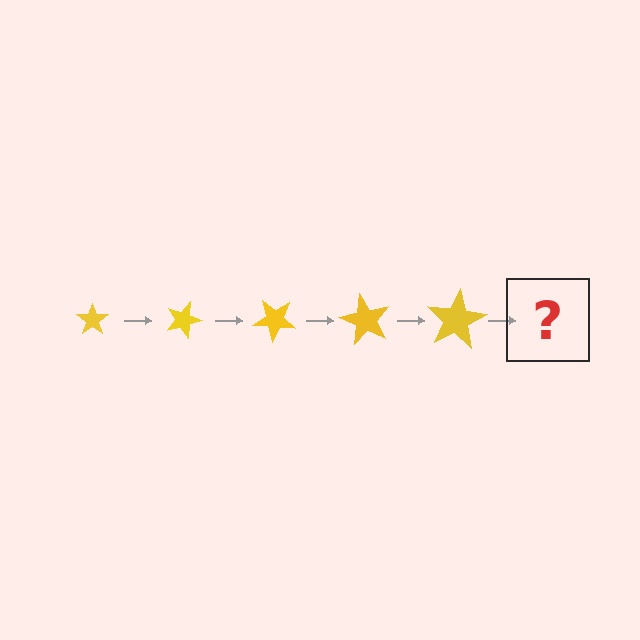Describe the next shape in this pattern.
It should be a star, larger than the previous one and rotated 100 degrees from the start.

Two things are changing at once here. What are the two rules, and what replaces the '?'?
The two rules are that the star grows larger each step and it rotates 20 degrees each step. The '?' should be a star, larger than the previous one and rotated 100 degrees from the start.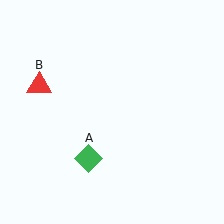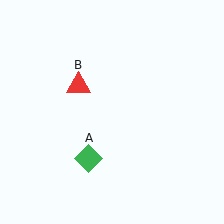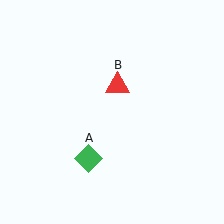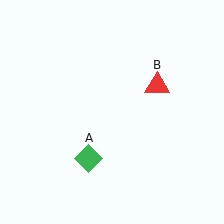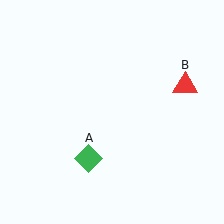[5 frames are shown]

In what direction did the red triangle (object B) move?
The red triangle (object B) moved right.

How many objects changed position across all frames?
1 object changed position: red triangle (object B).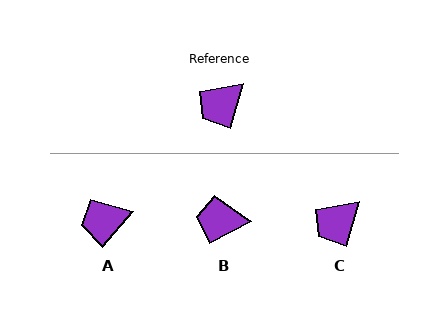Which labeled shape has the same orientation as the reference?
C.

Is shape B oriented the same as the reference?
No, it is off by about 46 degrees.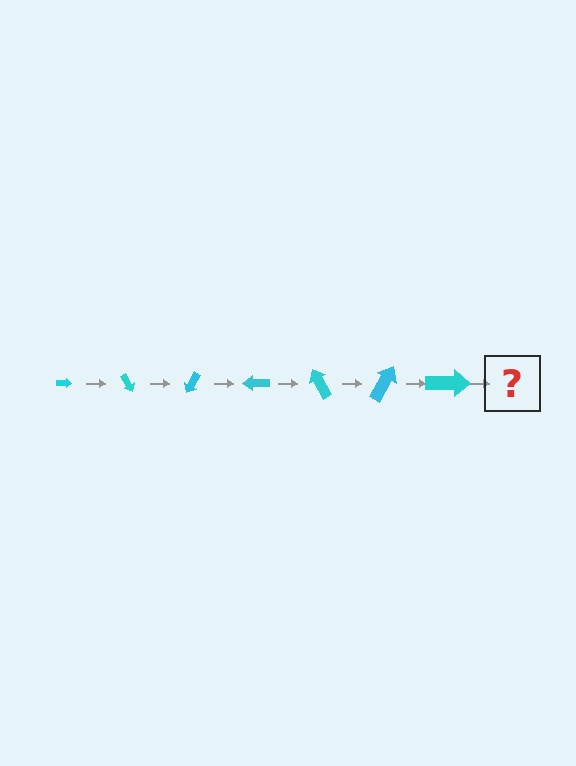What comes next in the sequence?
The next element should be an arrow, larger than the previous one and rotated 420 degrees from the start.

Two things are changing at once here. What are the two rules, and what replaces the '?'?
The two rules are that the arrow grows larger each step and it rotates 60 degrees each step. The '?' should be an arrow, larger than the previous one and rotated 420 degrees from the start.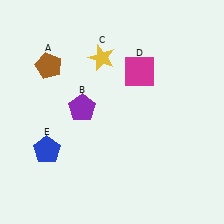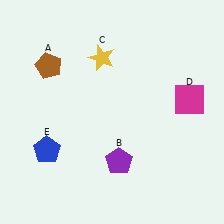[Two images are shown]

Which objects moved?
The objects that moved are: the purple pentagon (B), the magenta square (D).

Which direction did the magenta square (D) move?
The magenta square (D) moved right.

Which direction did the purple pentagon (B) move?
The purple pentagon (B) moved down.